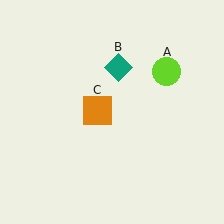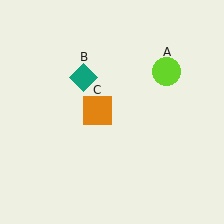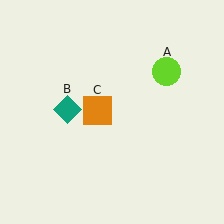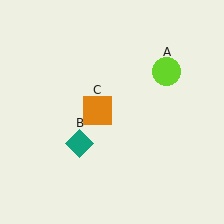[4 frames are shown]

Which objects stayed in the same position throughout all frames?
Lime circle (object A) and orange square (object C) remained stationary.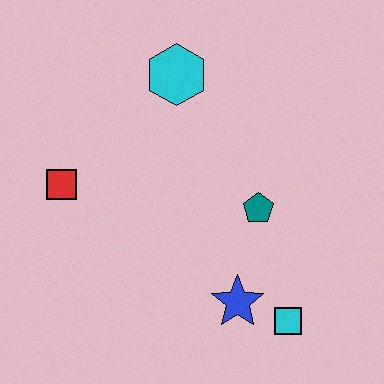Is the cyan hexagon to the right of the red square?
Yes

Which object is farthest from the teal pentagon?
The red square is farthest from the teal pentagon.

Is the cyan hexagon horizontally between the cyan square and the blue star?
No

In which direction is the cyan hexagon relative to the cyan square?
The cyan hexagon is above the cyan square.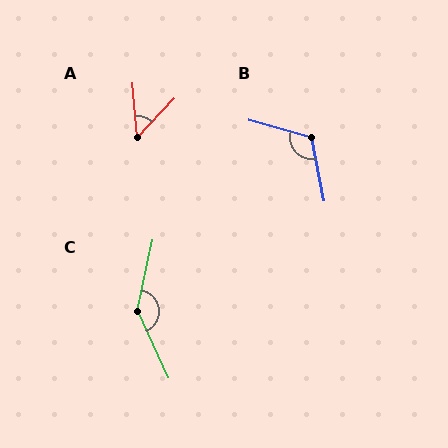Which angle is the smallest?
A, at approximately 49 degrees.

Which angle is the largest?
C, at approximately 143 degrees.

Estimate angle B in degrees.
Approximately 117 degrees.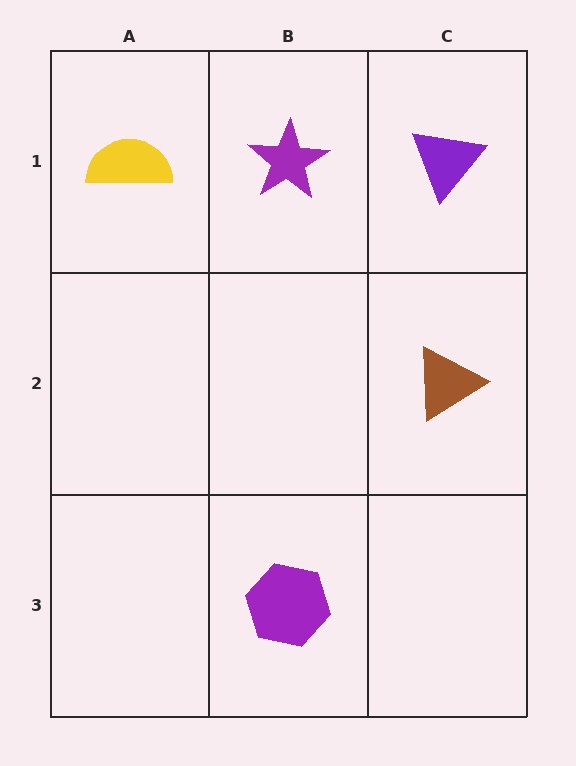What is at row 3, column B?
A purple hexagon.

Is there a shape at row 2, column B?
No, that cell is empty.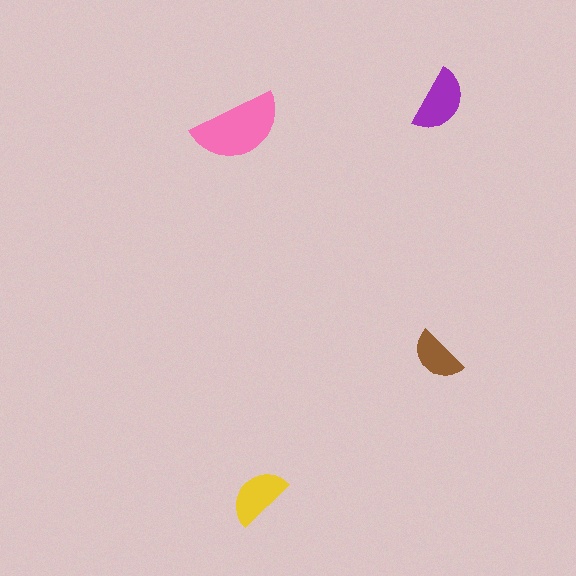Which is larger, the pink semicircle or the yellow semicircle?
The pink one.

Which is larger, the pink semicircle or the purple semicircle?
The pink one.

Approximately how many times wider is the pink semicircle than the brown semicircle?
About 1.5 times wider.